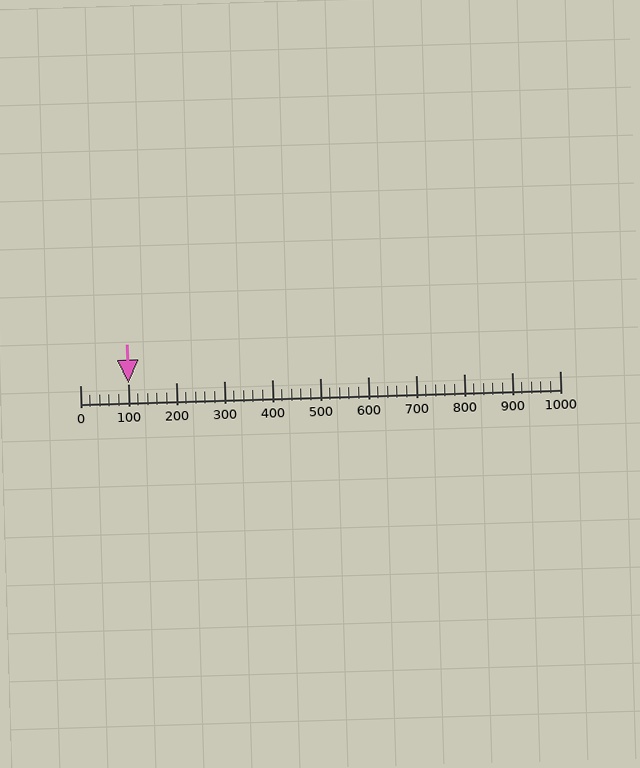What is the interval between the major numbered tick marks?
The major tick marks are spaced 100 units apart.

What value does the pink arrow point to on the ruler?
The pink arrow points to approximately 100.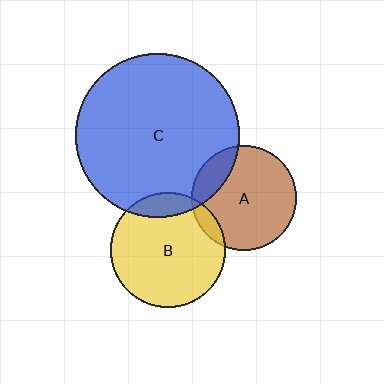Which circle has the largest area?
Circle C (blue).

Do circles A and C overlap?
Yes.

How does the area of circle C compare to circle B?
Approximately 2.1 times.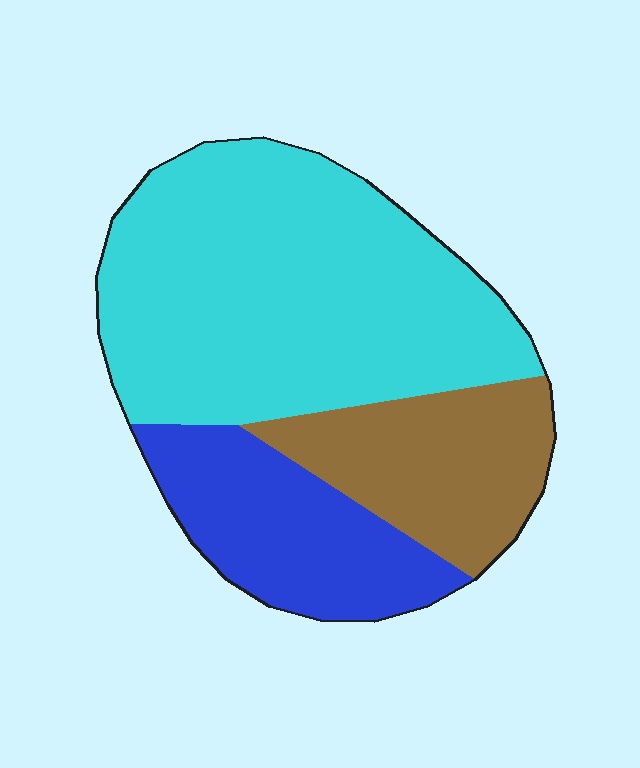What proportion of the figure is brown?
Brown takes up about one fifth (1/5) of the figure.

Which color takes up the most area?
Cyan, at roughly 55%.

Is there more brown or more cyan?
Cyan.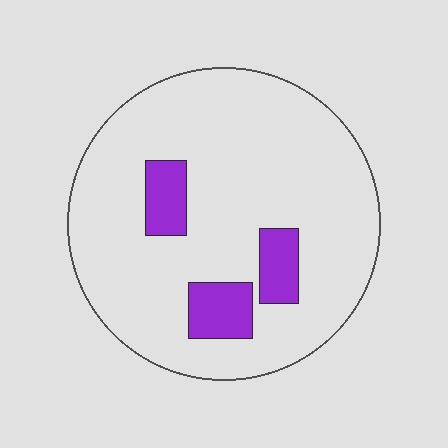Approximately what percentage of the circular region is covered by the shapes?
Approximately 15%.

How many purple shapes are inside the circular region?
3.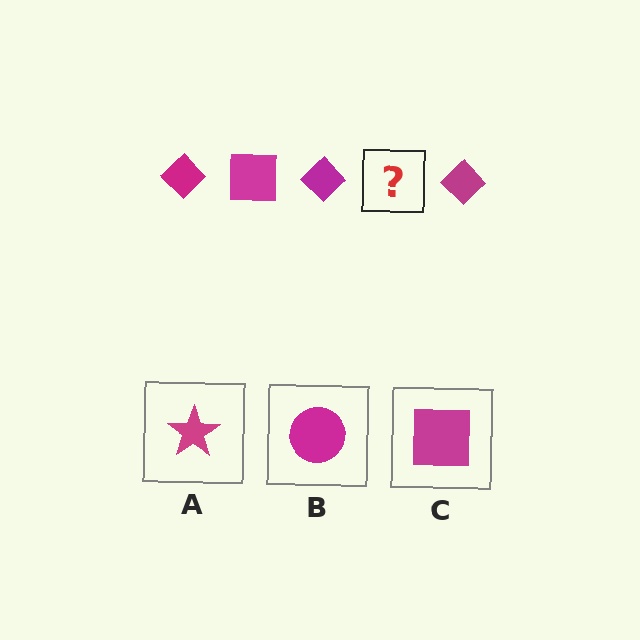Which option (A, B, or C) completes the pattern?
C.